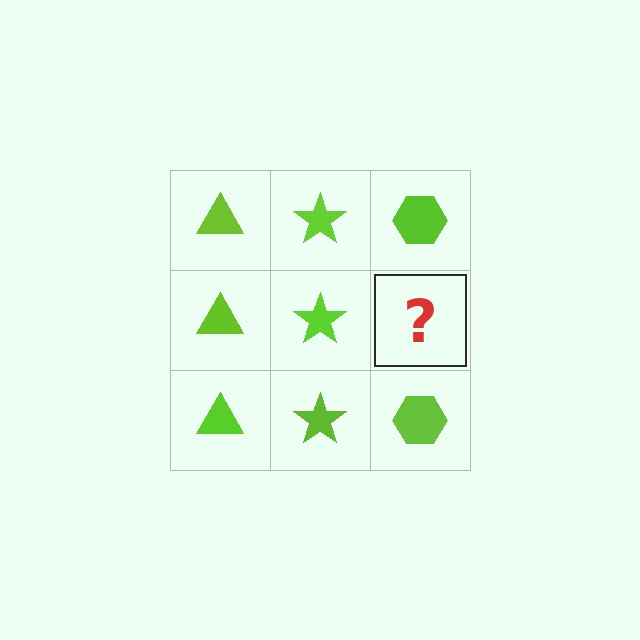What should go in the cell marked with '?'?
The missing cell should contain a lime hexagon.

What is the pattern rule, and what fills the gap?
The rule is that each column has a consistent shape. The gap should be filled with a lime hexagon.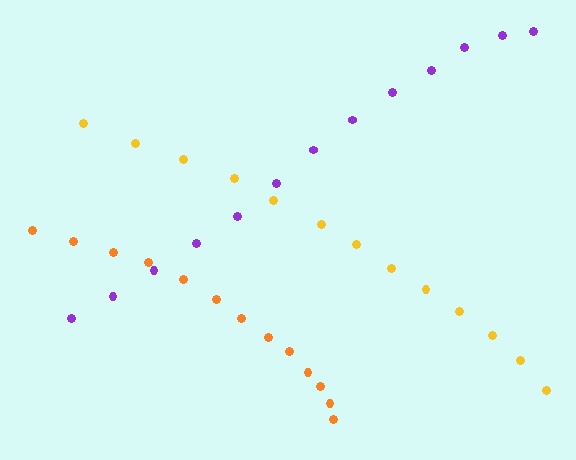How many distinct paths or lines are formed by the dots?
There are 3 distinct paths.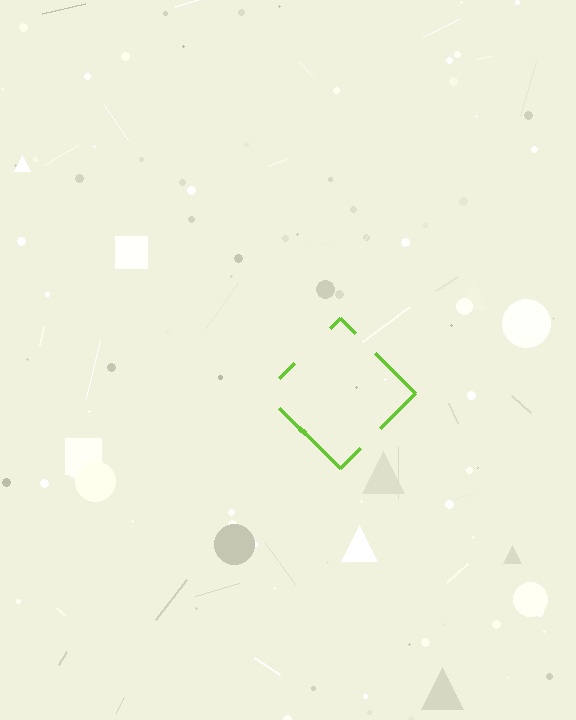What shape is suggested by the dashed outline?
The dashed outline suggests a diamond.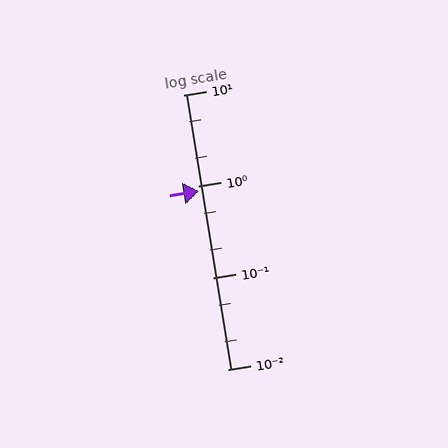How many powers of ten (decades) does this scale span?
The scale spans 3 decades, from 0.01 to 10.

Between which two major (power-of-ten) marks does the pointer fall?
The pointer is between 0.1 and 1.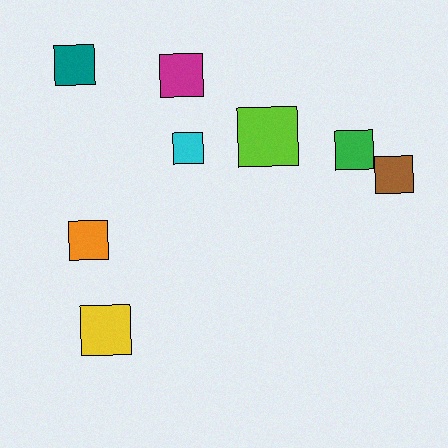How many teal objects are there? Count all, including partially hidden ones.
There is 1 teal object.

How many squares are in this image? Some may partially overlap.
There are 8 squares.